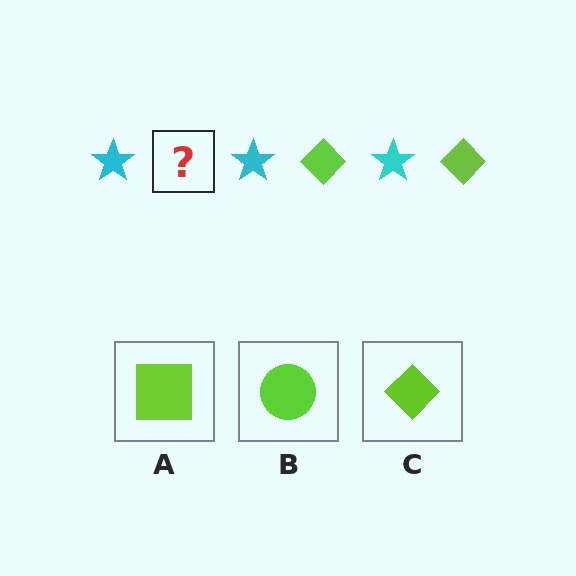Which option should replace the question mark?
Option C.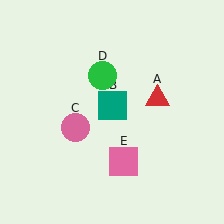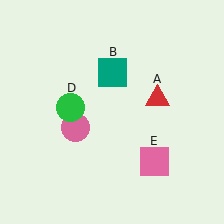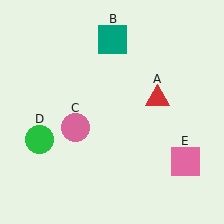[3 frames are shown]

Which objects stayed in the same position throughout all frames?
Red triangle (object A) and pink circle (object C) remained stationary.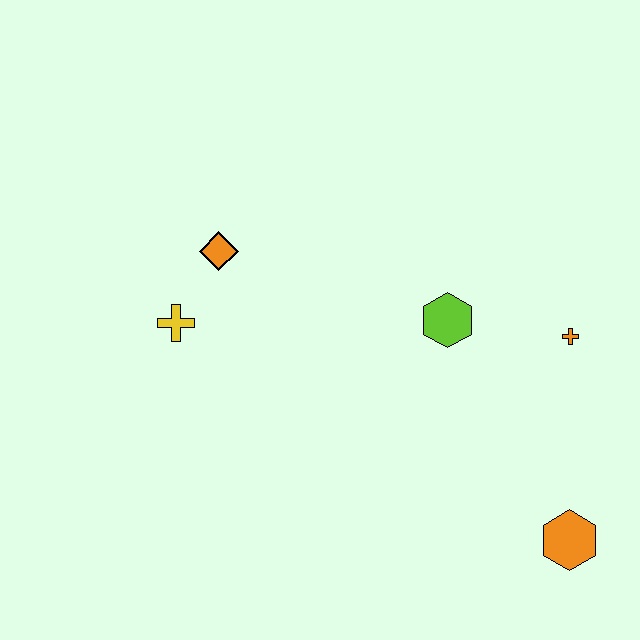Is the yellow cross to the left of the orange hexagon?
Yes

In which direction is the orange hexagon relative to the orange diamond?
The orange hexagon is to the right of the orange diamond.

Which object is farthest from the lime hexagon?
The yellow cross is farthest from the lime hexagon.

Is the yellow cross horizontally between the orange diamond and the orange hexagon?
No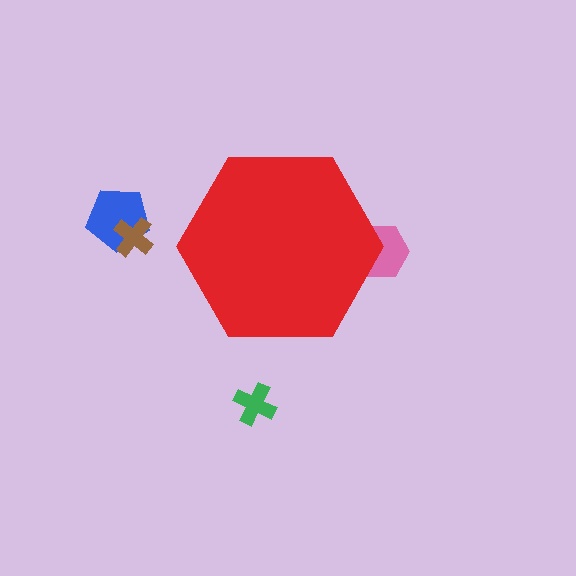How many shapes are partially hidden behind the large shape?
1 shape is partially hidden.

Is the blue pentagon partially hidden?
No, the blue pentagon is fully visible.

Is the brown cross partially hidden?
No, the brown cross is fully visible.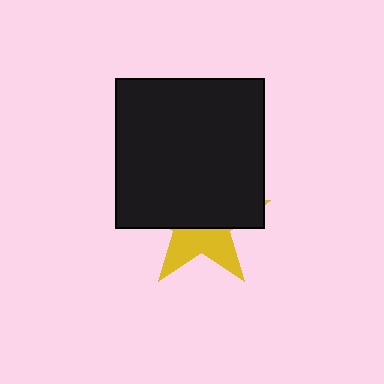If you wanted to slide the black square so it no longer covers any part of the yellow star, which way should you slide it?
Slide it up — that is the most direct way to separate the two shapes.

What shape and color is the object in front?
The object in front is a black square.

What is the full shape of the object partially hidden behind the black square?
The partially hidden object is a yellow star.